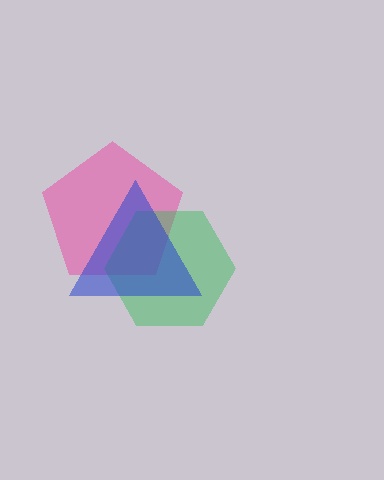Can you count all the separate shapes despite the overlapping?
Yes, there are 3 separate shapes.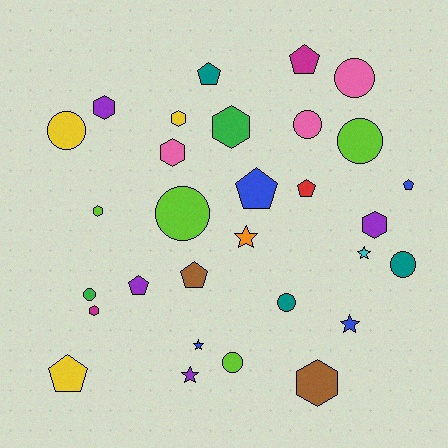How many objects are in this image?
There are 30 objects.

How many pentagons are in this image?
There are 8 pentagons.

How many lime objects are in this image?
There are 4 lime objects.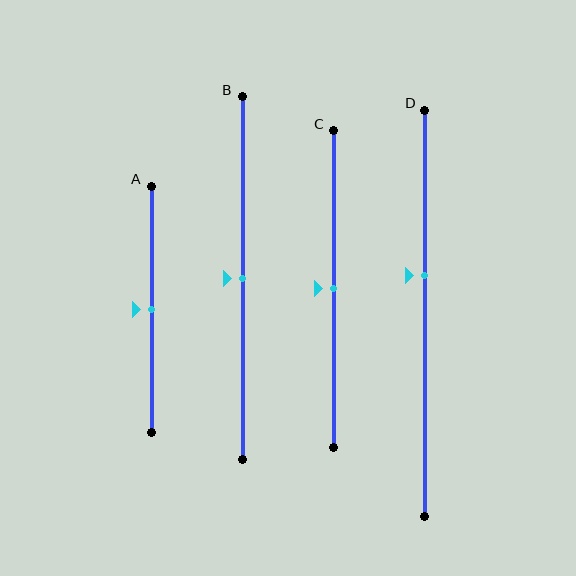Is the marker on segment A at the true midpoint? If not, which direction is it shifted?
Yes, the marker on segment A is at the true midpoint.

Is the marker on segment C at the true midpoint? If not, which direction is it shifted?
Yes, the marker on segment C is at the true midpoint.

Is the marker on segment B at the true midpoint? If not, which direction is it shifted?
Yes, the marker on segment B is at the true midpoint.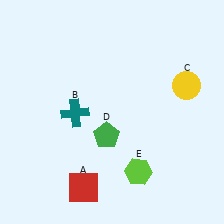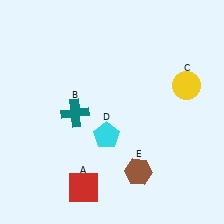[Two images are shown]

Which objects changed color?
D changed from green to cyan. E changed from lime to brown.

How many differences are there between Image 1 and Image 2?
There are 2 differences between the two images.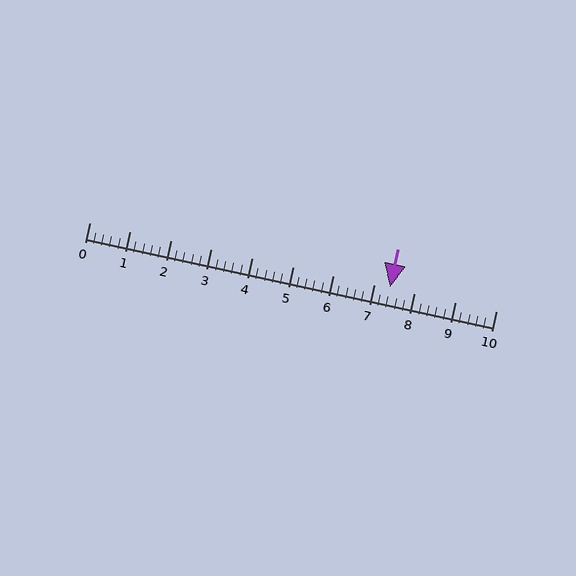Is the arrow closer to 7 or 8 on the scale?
The arrow is closer to 7.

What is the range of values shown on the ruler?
The ruler shows values from 0 to 10.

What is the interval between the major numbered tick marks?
The major tick marks are spaced 1 units apart.